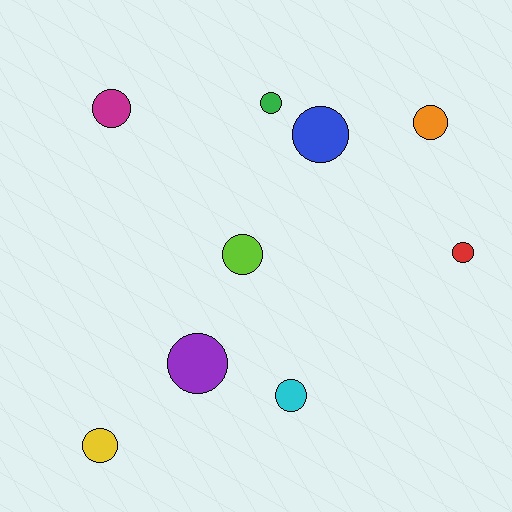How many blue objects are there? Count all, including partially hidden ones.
There is 1 blue object.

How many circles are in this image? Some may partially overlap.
There are 9 circles.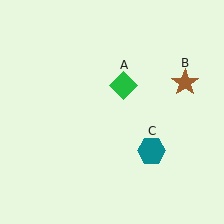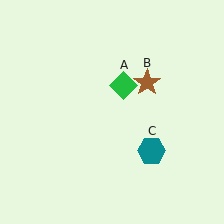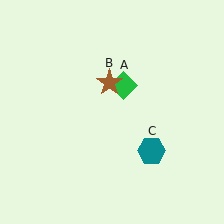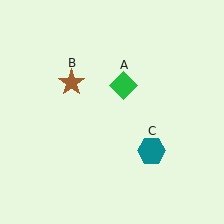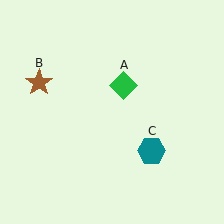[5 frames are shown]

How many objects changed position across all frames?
1 object changed position: brown star (object B).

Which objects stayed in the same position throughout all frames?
Green diamond (object A) and teal hexagon (object C) remained stationary.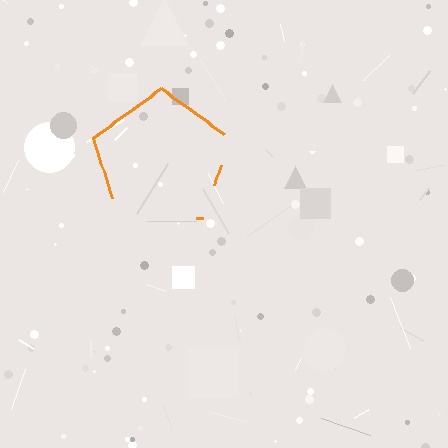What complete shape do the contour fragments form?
The contour fragments form a pentagon.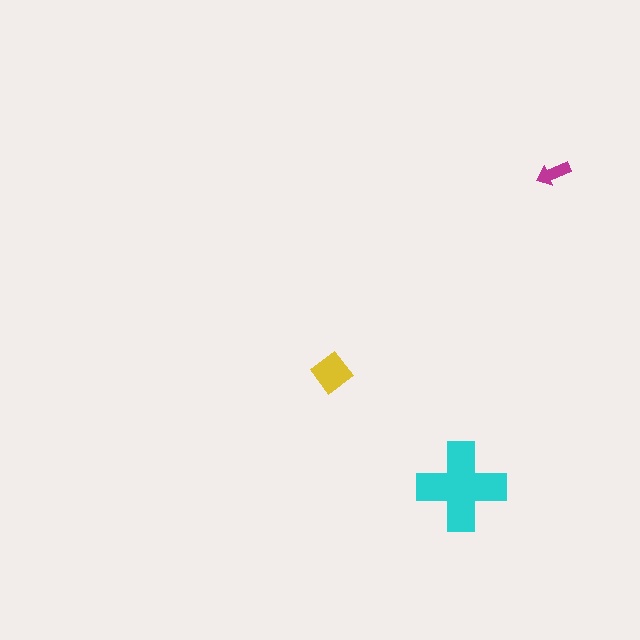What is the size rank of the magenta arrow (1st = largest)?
3rd.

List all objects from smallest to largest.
The magenta arrow, the yellow diamond, the cyan cross.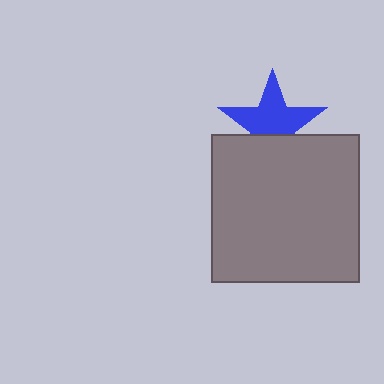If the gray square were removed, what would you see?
You would see the complete blue star.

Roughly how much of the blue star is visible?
About half of it is visible (roughly 64%).